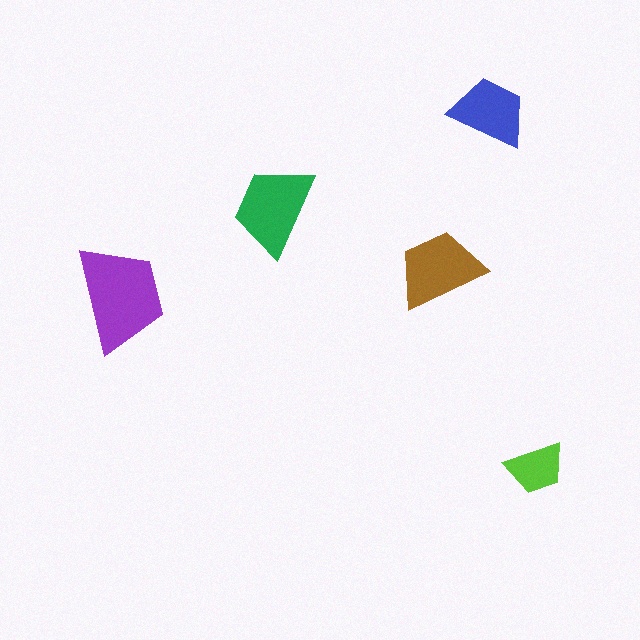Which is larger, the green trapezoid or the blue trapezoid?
The green one.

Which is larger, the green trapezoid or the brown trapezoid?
The green one.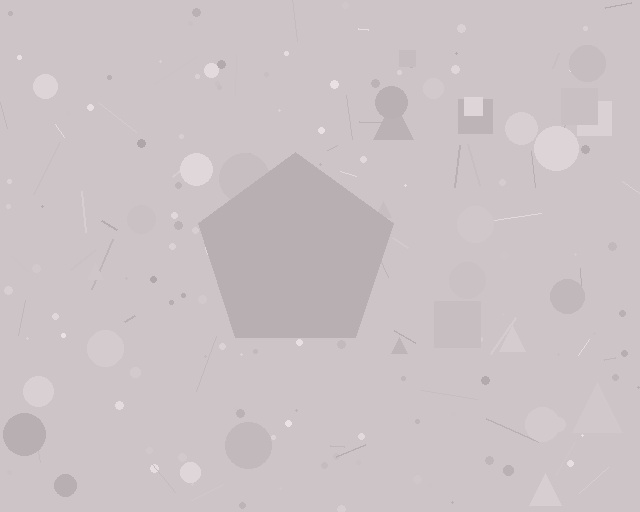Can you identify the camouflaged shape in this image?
The camouflaged shape is a pentagon.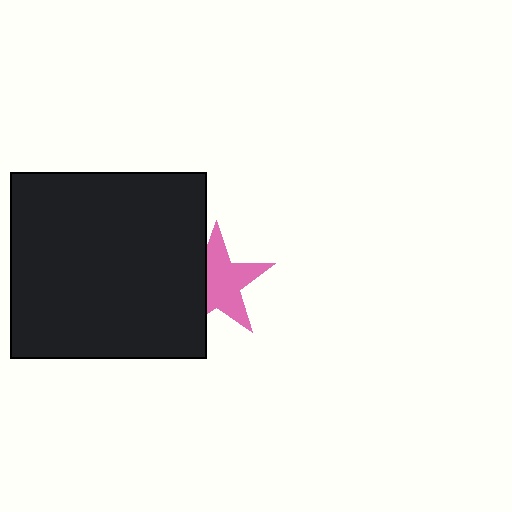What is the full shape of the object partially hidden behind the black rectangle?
The partially hidden object is a pink star.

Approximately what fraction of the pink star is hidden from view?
Roughly 35% of the pink star is hidden behind the black rectangle.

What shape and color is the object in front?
The object in front is a black rectangle.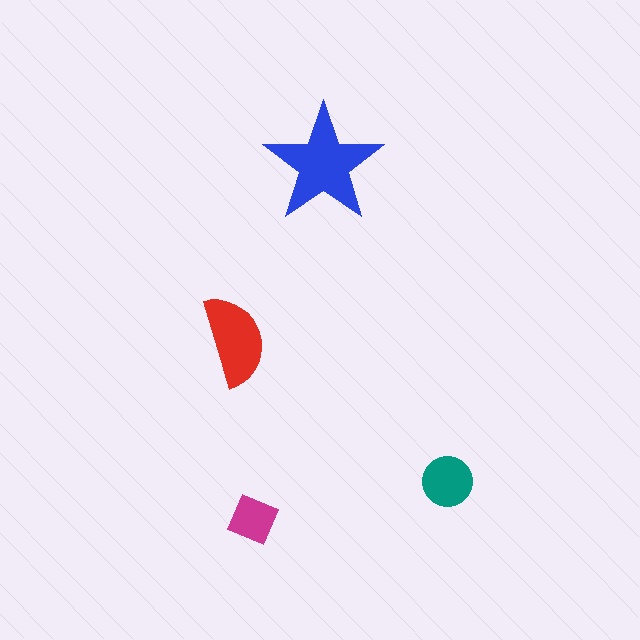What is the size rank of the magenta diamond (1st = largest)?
4th.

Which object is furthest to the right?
The teal circle is rightmost.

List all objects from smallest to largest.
The magenta diamond, the teal circle, the red semicircle, the blue star.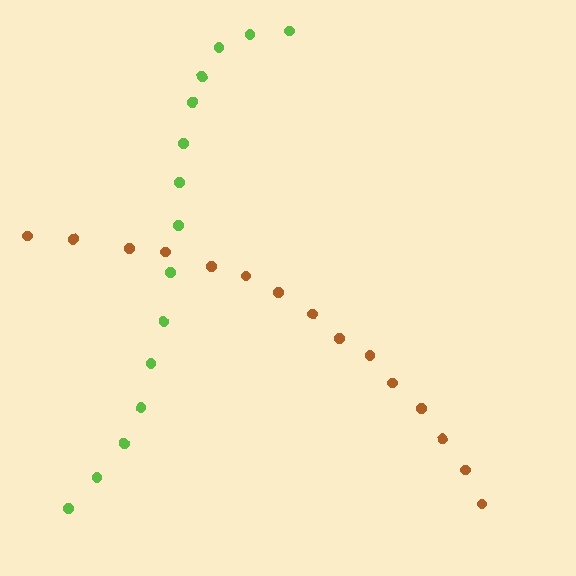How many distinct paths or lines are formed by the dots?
There are 2 distinct paths.